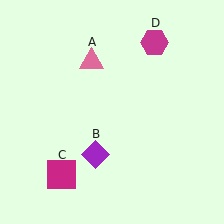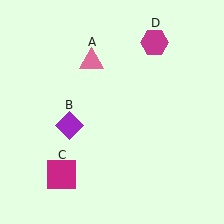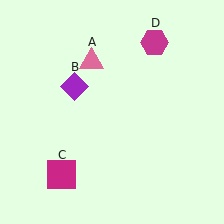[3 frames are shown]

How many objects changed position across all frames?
1 object changed position: purple diamond (object B).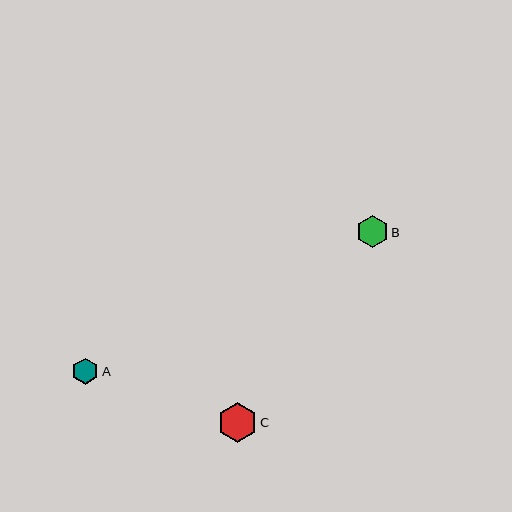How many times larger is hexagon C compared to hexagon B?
Hexagon C is approximately 1.3 times the size of hexagon B.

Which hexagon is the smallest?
Hexagon A is the smallest with a size of approximately 26 pixels.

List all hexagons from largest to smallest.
From largest to smallest: C, B, A.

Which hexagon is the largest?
Hexagon C is the largest with a size of approximately 40 pixels.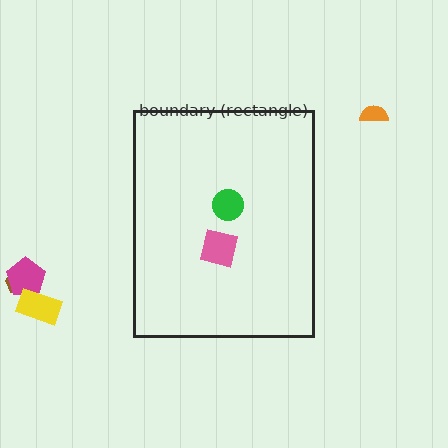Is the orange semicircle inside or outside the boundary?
Outside.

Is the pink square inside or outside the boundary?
Inside.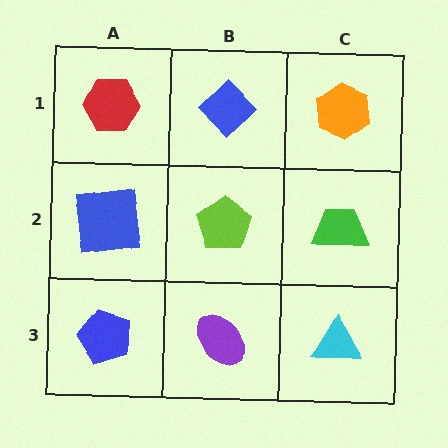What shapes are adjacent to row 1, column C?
A green trapezoid (row 2, column C), a blue diamond (row 1, column B).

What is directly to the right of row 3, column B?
A cyan triangle.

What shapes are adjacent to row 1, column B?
A lime pentagon (row 2, column B), a red hexagon (row 1, column A), an orange hexagon (row 1, column C).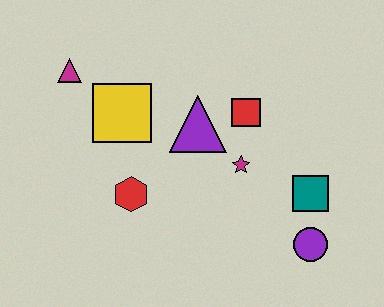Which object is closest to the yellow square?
The magenta triangle is closest to the yellow square.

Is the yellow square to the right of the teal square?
No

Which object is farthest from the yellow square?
The purple circle is farthest from the yellow square.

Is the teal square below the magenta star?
Yes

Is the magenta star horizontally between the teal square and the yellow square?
Yes